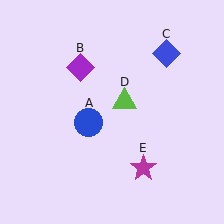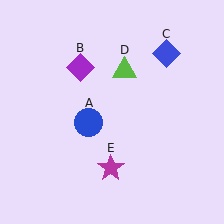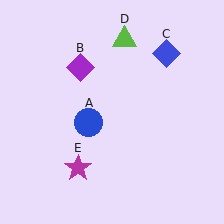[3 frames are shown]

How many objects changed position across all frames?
2 objects changed position: lime triangle (object D), magenta star (object E).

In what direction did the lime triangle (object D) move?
The lime triangle (object D) moved up.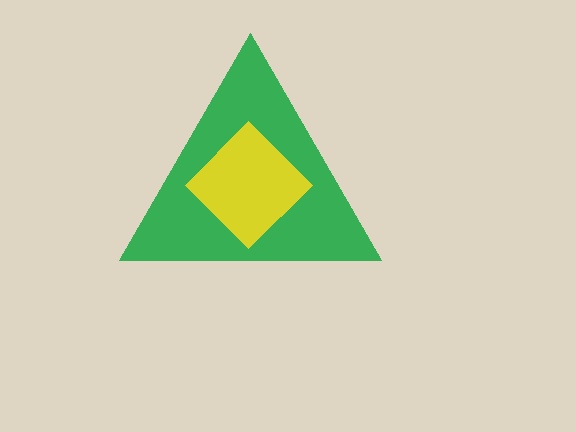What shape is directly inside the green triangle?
The yellow diamond.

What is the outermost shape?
The green triangle.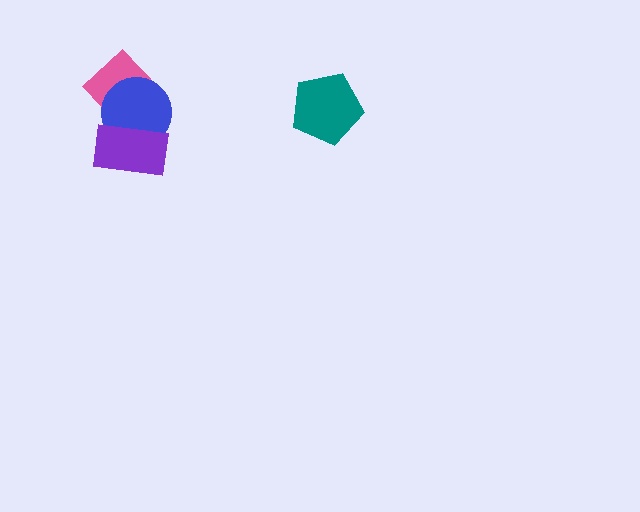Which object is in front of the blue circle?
The purple rectangle is in front of the blue circle.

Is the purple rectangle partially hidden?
No, no other shape covers it.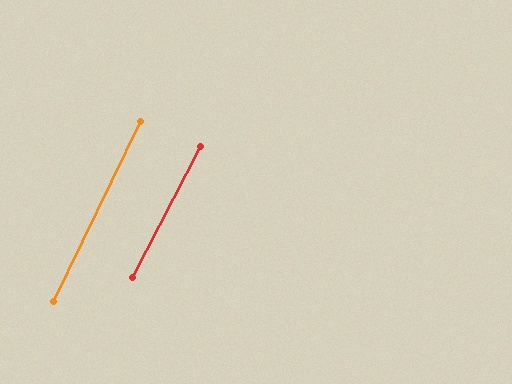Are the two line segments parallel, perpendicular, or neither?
Parallel — their directions differ by only 1.8°.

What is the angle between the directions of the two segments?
Approximately 2 degrees.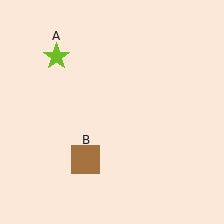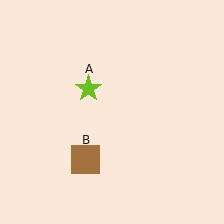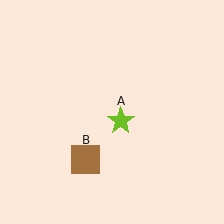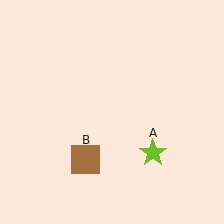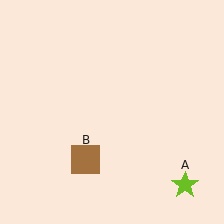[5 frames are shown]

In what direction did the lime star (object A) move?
The lime star (object A) moved down and to the right.